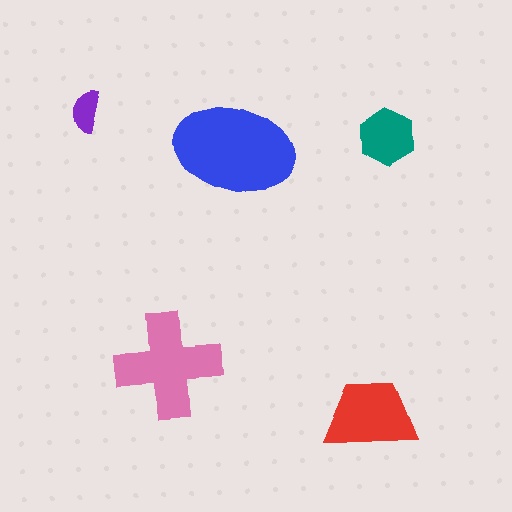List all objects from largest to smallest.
The blue ellipse, the pink cross, the red trapezoid, the teal hexagon, the purple semicircle.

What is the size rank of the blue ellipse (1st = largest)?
1st.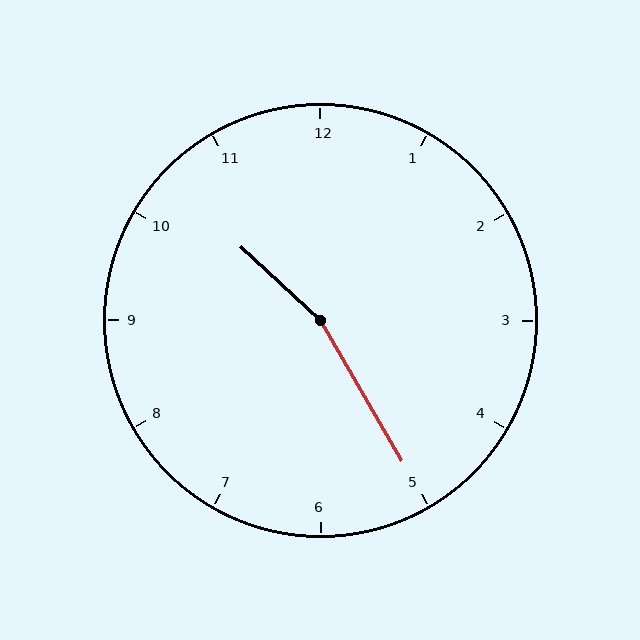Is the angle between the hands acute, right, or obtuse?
It is obtuse.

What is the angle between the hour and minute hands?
Approximately 162 degrees.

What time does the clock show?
10:25.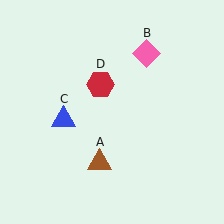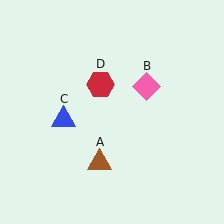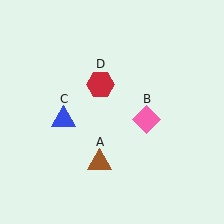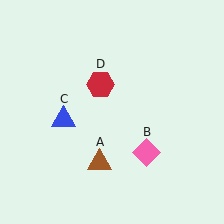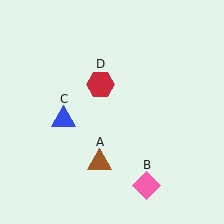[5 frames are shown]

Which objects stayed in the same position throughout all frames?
Brown triangle (object A) and blue triangle (object C) and red hexagon (object D) remained stationary.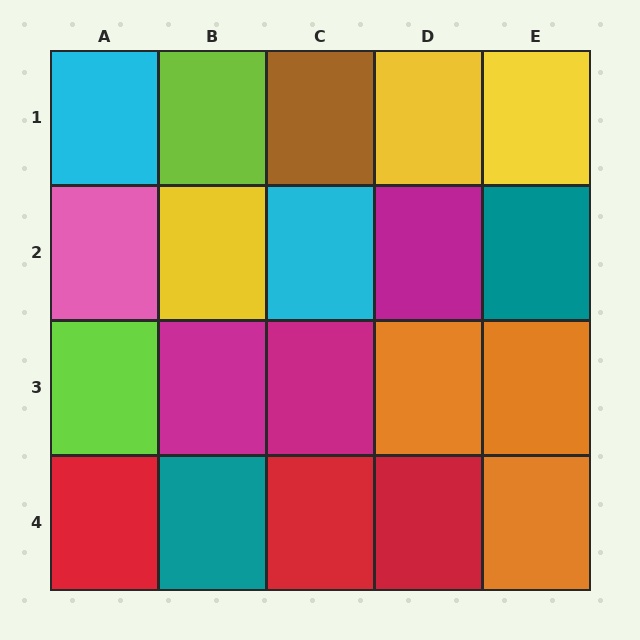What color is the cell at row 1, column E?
Yellow.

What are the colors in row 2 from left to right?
Pink, yellow, cyan, magenta, teal.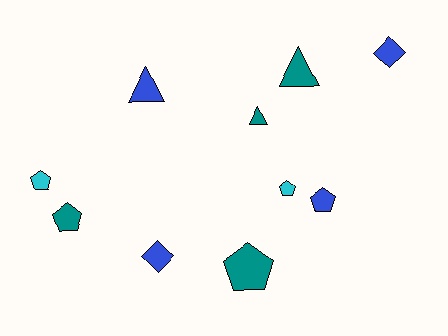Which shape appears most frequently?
Pentagon, with 5 objects.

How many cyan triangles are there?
There are no cyan triangles.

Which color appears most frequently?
Teal, with 4 objects.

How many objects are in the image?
There are 10 objects.